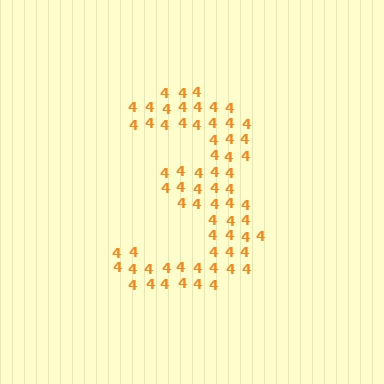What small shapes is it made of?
It is made of small digit 4's.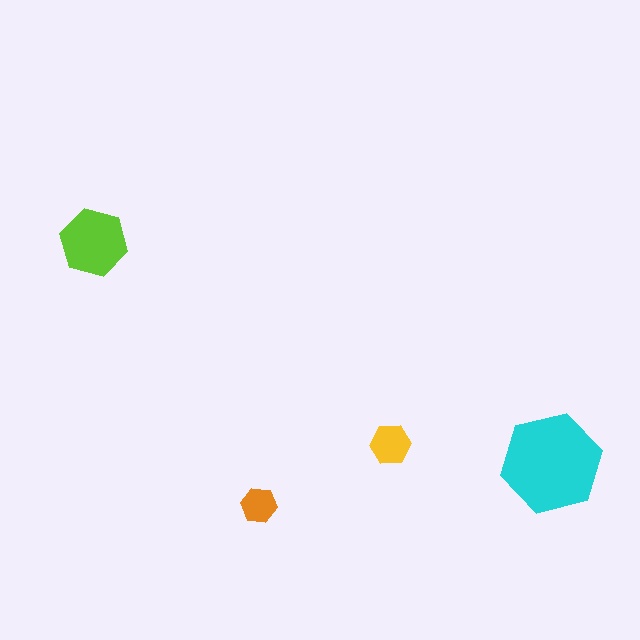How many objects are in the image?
There are 4 objects in the image.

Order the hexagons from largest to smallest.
the cyan one, the lime one, the yellow one, the orange one.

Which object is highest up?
The lime hexagon is topmost.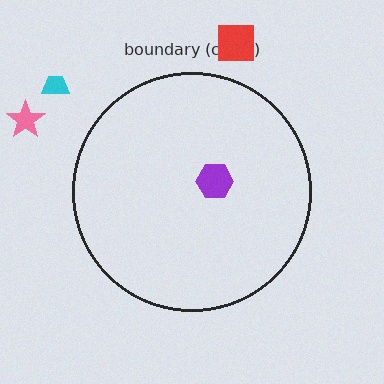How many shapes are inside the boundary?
1 inside, 3 outside.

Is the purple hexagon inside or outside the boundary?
Inside.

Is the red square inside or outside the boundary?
Outside.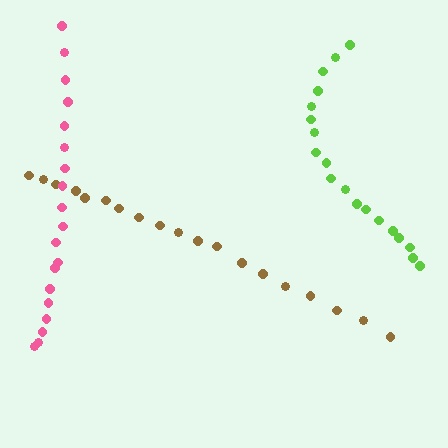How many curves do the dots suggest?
There are 3 distinct paths.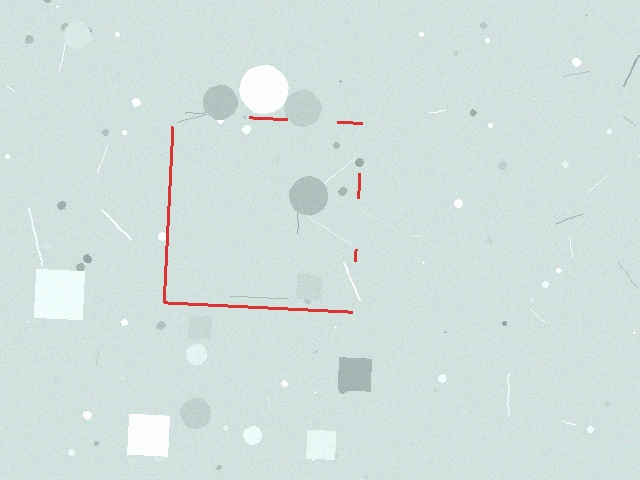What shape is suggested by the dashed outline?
The dashed outline suggests a square.